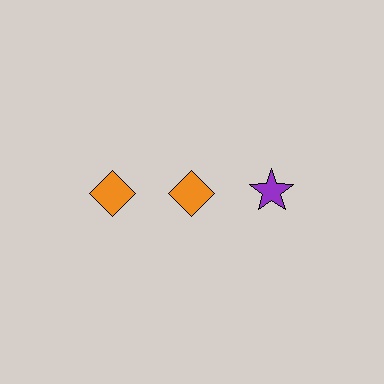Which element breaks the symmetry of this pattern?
The purple star in the top row, center column breaks the symmetry. All other shapes are orange diamonds.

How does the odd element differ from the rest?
It differs in both color (purple instead of orange) and shape (star instead of diamond).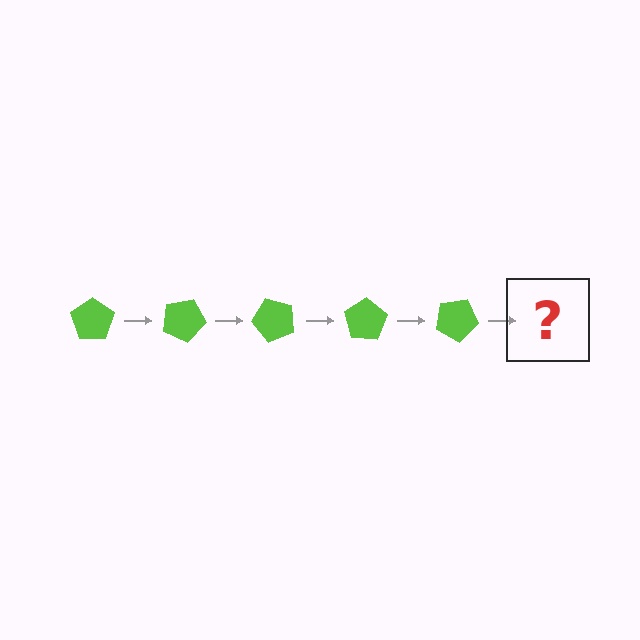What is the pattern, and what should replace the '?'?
The pattern is that the pentagon rotates 25 degrees each step. The '?' should be a lime pentagon rotated 125 degrees.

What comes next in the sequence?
The next element should be a lime pentagon rotated 125 degrees.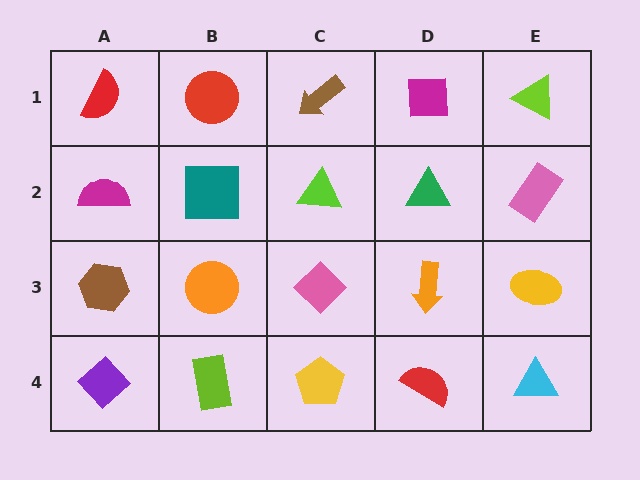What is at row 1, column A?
A red semicircle.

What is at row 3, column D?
An orange arrow.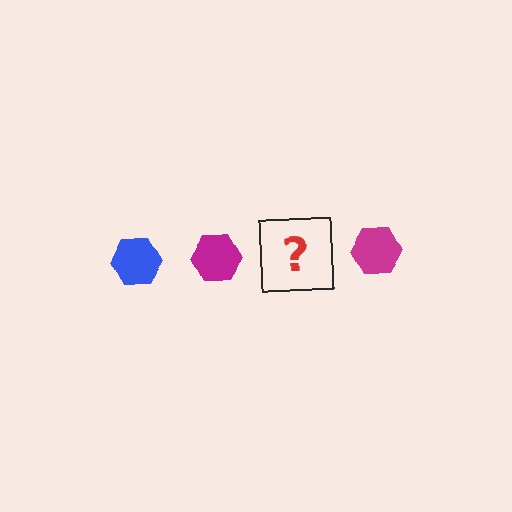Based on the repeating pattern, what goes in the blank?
The blank should be a blue hexagon.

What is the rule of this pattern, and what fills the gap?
The rule is that the pattern cycles through blue, magenta hexagons. The gap should be filled with a blue hexagon.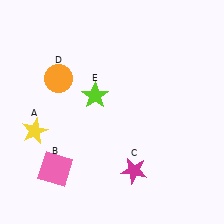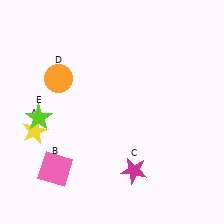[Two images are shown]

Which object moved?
The lime star (E) moved left.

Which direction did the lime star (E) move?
The lime star (E) moved left.